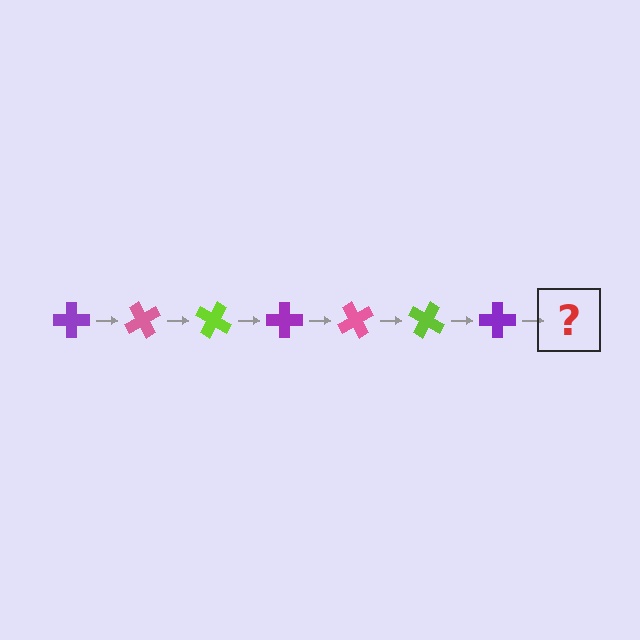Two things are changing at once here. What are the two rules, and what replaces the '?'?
The two rules are that it rotates 60 degrees each step and the color cycles through purple, pink, and lime. The '?' should be a pink cross, rotated 420 degrees from the start.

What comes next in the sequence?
The next element should be a pink cross, rotated 420 degrees from the start.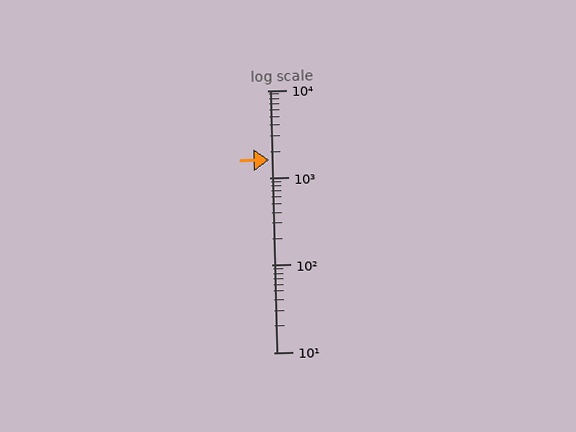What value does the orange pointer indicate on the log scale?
The pointer indicates approximately 1600.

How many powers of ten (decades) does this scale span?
The scale spans 3 decades, from 10 to 10000.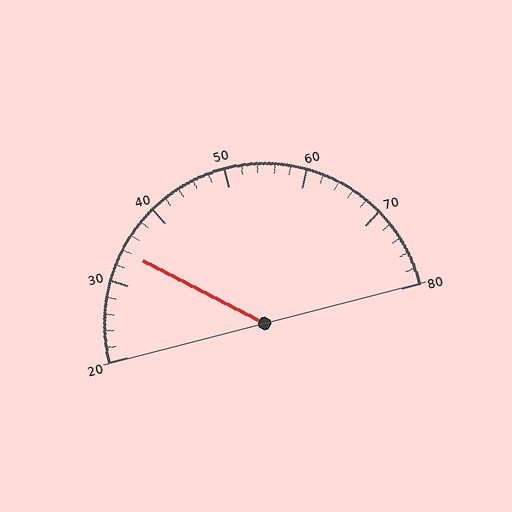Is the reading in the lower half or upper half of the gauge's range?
The reading is in the lower half of the range (20 to 80).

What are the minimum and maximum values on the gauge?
The gauge ranges from 20 to 80.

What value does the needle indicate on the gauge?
The needle indicates approximately 34.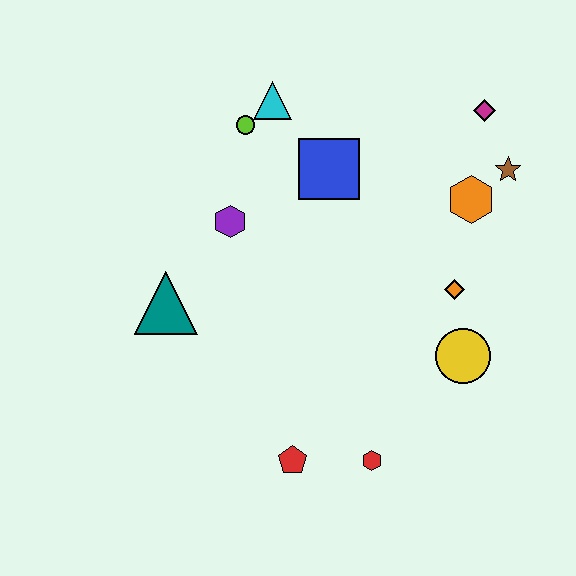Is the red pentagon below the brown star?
Yes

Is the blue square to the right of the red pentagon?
Yes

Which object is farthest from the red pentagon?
The magenta diamond is farthest from the red pentagon.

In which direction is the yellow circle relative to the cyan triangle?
The yellow circle is below the cyan triangle.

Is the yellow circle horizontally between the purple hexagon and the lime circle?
No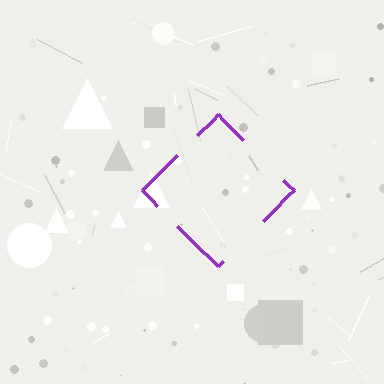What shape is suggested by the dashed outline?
The dashed outline suggests a diamond.